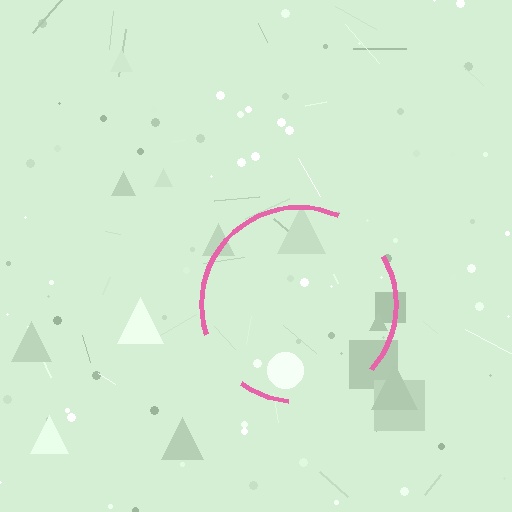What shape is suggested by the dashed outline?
The dashed outline suggests a circle.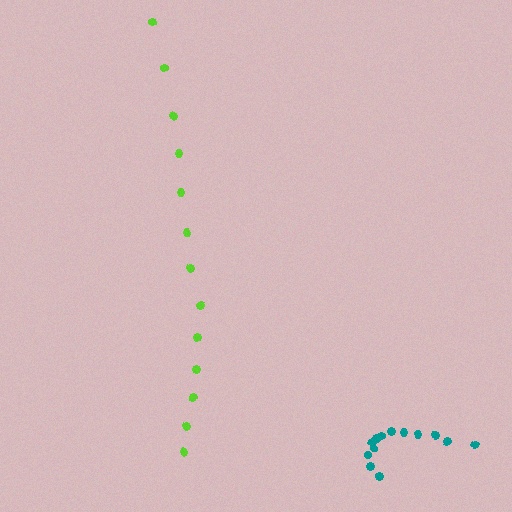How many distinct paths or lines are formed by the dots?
There are 2 distinct paths.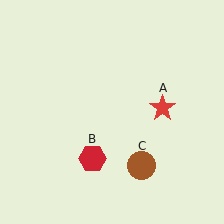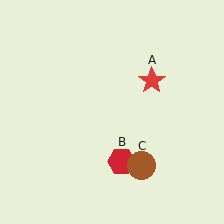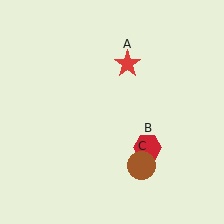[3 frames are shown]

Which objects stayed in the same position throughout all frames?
Brown circle (object C) remained stationary.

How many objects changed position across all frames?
2 objects changed position: red star (object A), red hexagon (object B).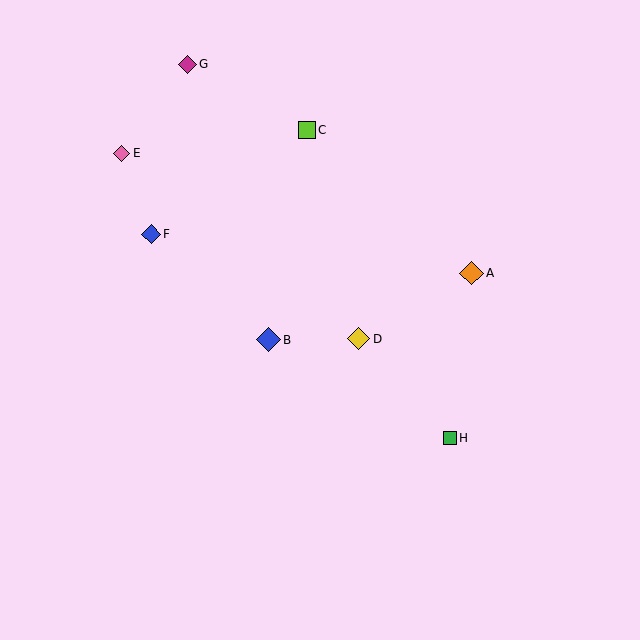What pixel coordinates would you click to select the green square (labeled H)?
Click at (450, 438) to select the green square H.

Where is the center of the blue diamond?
The center of the blue diamond is at (151, 234).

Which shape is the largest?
The orange diamond (labeled A) is the largest.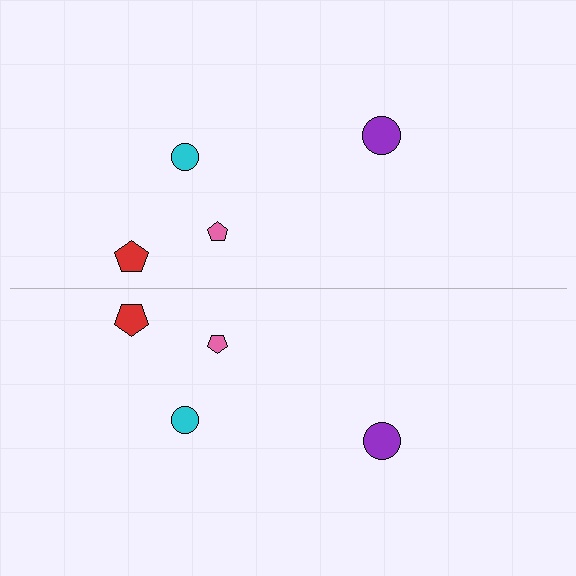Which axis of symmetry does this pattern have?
The pattern has a horizontal axis of symmetry running through the center of the image.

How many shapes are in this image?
There are 8 shapes in this image.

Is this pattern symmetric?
Yes, this pattern has bilateral (reflection) symmetry.